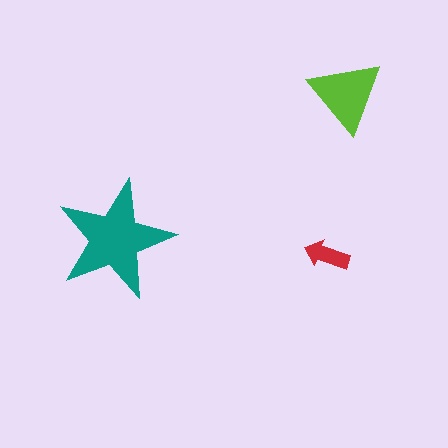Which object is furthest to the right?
The lime triangle is rightmost.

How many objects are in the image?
There are 3 objects in the image.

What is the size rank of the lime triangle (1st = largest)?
2nd.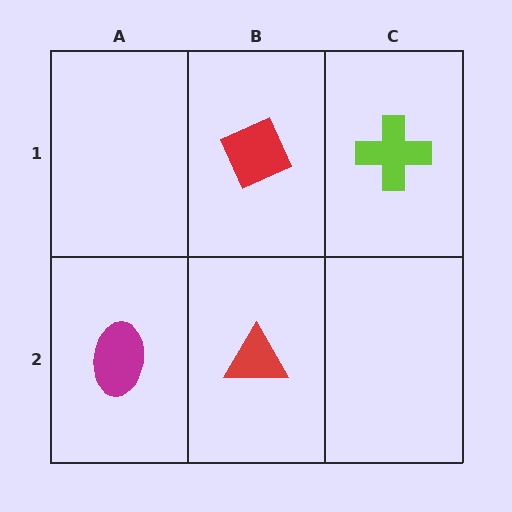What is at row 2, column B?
A red triangle.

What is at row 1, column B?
A red diamond.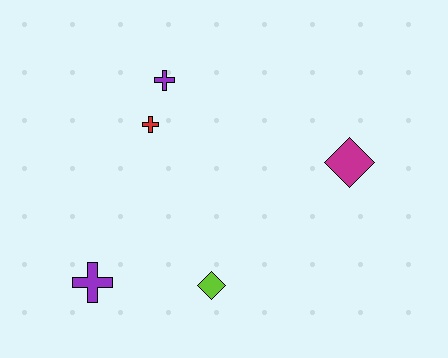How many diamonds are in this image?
There are 2 diamonds.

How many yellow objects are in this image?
There are no yellow objects.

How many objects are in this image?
There are 5 objects.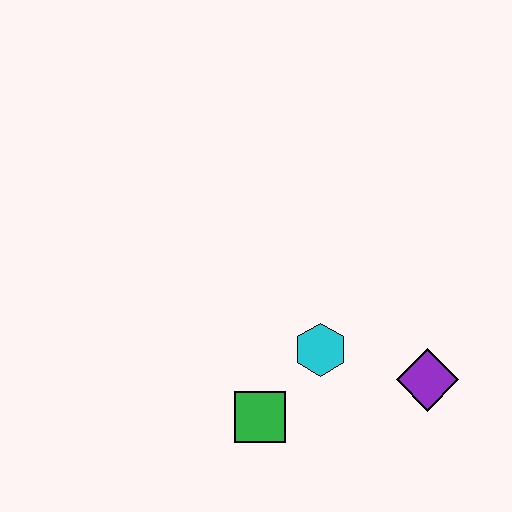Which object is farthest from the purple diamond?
The green square is farthest from the purple diamond.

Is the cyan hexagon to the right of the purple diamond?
No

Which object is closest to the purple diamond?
The cyan hexagon is closest to the purple diamond.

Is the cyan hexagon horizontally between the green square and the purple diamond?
Yes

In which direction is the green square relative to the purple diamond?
The green square is to the left of the purple diamond.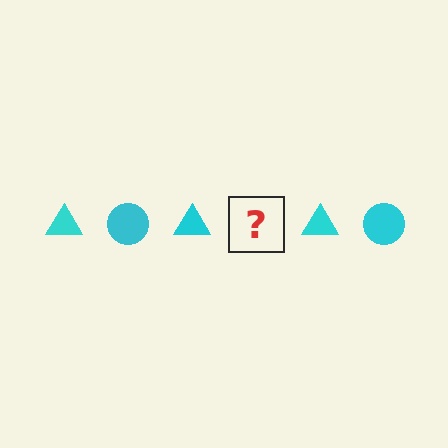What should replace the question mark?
The question mark should be replaced with a cyan circle.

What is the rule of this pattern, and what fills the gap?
The rule is that the pattern cycles through triangle, circle shapes in cyan. The gap should be filled with a cyan circle.